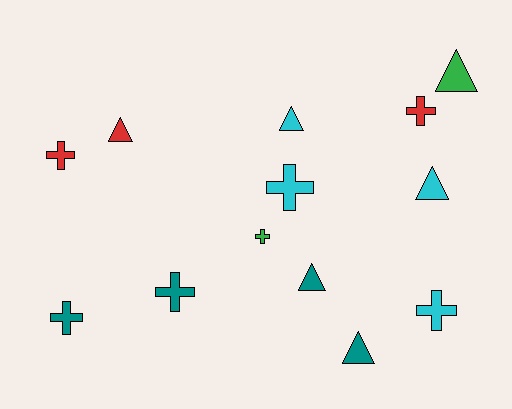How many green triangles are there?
There is 1 green triangle.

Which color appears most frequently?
Cyan, with 4 objects.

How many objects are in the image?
There are 13 objects.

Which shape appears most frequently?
Cross, with 7 objects.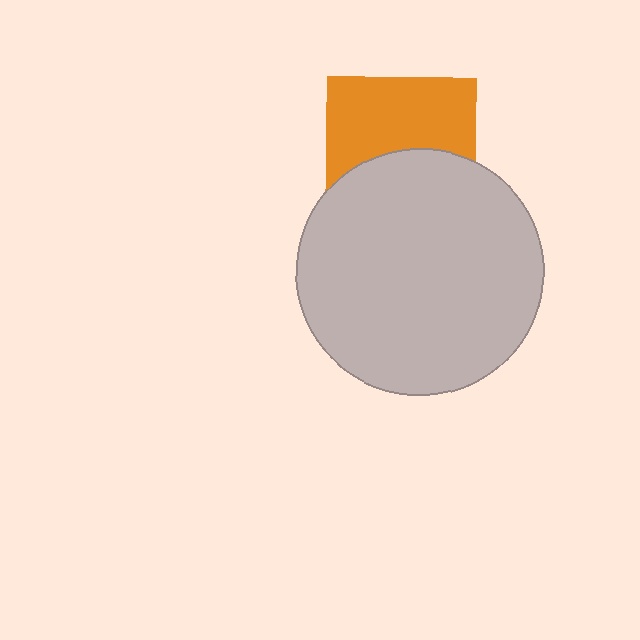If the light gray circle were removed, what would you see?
You would see the complete orange square.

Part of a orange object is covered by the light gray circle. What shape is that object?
It is a square.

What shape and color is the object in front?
The object in front is a light gray circle.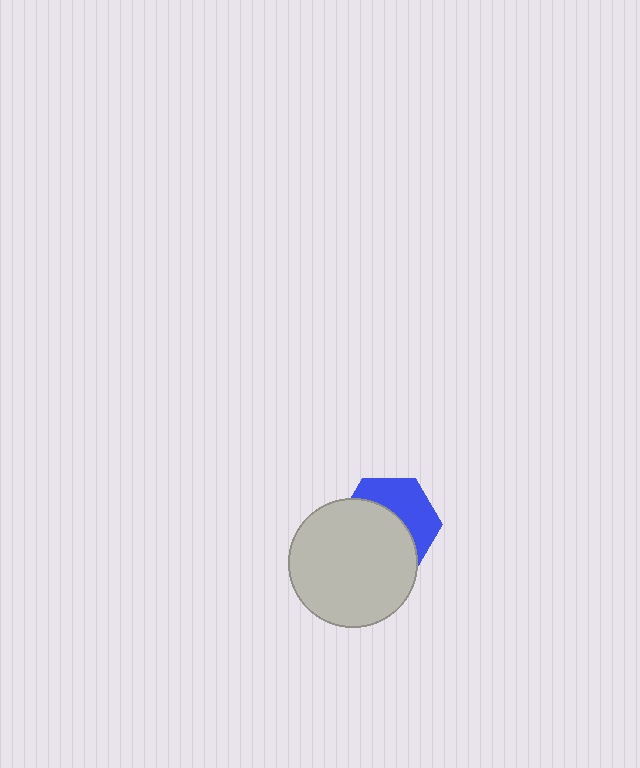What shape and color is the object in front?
The object in front is a light gray circle.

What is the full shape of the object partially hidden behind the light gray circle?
The partially hidden object is a blue hexagon.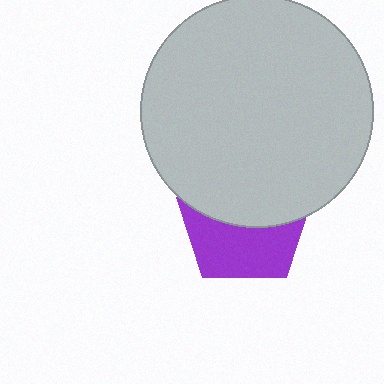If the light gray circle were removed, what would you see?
You would see the complete purple pentagon.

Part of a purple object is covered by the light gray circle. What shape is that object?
It is a pentagon.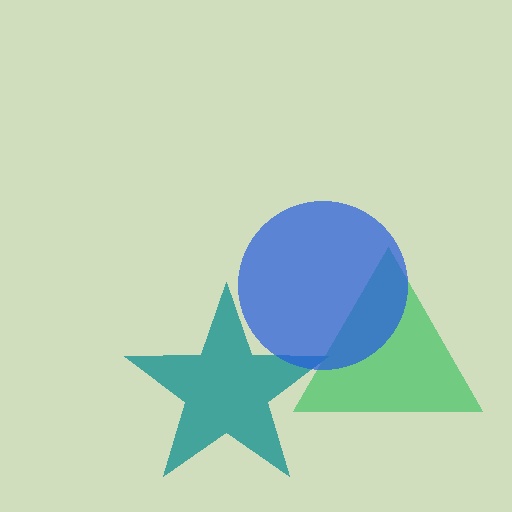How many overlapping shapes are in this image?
There are 3 overlapping shapes in the image.